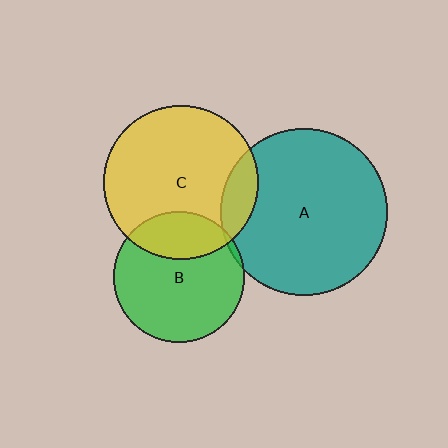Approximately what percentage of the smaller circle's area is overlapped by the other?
Approximately 10%.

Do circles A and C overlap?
Yes.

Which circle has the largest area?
Circle A (teal).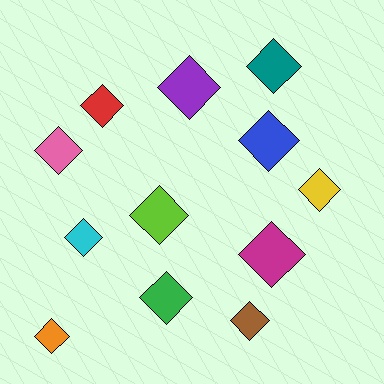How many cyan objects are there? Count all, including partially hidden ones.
There is 1 cyan object.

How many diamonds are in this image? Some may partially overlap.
There are 12 diamonds.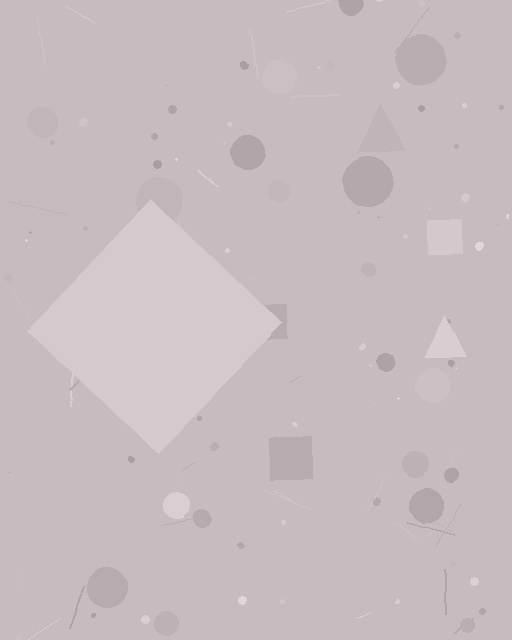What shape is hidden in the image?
A diamond is hidden in the image.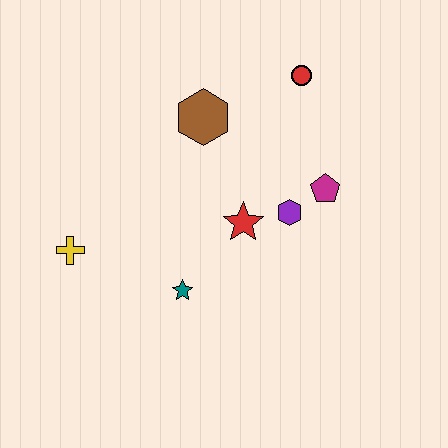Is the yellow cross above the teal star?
Yes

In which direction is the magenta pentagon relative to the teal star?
The magenta pentagon is to the right of the teal star.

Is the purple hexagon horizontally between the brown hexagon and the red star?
No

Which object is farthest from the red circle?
The yellow cross is farthest from the red circle.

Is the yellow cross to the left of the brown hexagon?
Yes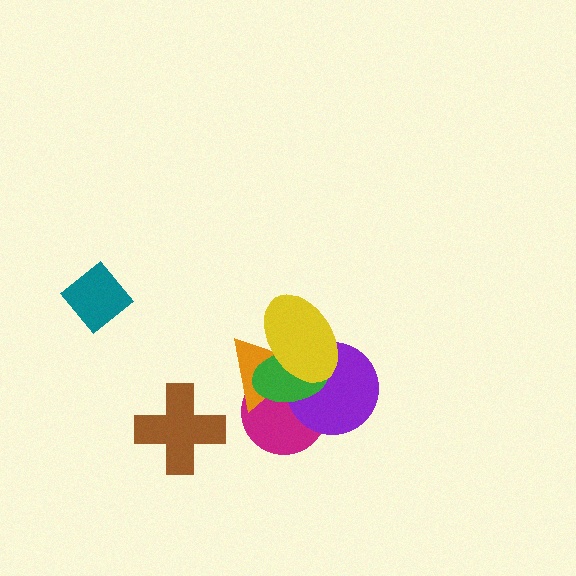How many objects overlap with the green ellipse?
4 objects overlap with the green ellipse.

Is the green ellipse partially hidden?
Yes, it is partially covered by another shape.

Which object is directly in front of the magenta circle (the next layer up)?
The purple circle is directly in front of the magenta circle.